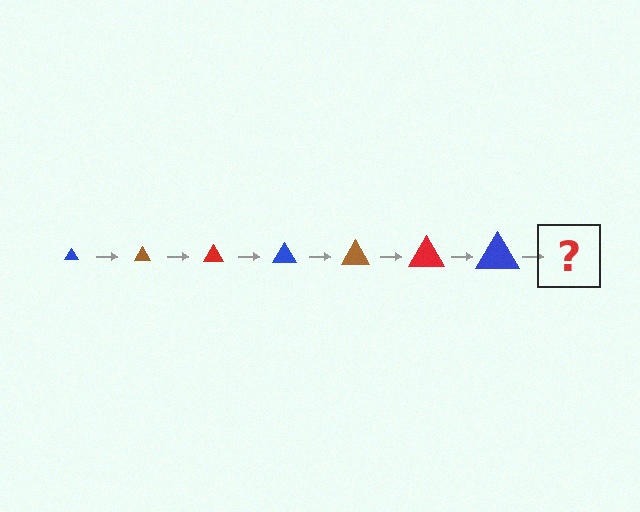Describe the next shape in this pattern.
It should be a brown triangle, larger than the previous one.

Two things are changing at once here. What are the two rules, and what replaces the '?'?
The two rules are that the triangle grows larger each step and the color cycles through blue, brown, and red. The '?' should be a brown triangle, larger than the previous one.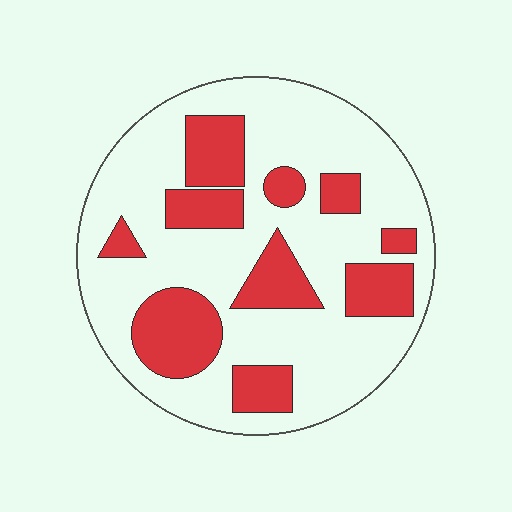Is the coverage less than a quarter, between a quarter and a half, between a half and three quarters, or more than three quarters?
Between a quarter and a half.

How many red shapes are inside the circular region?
10.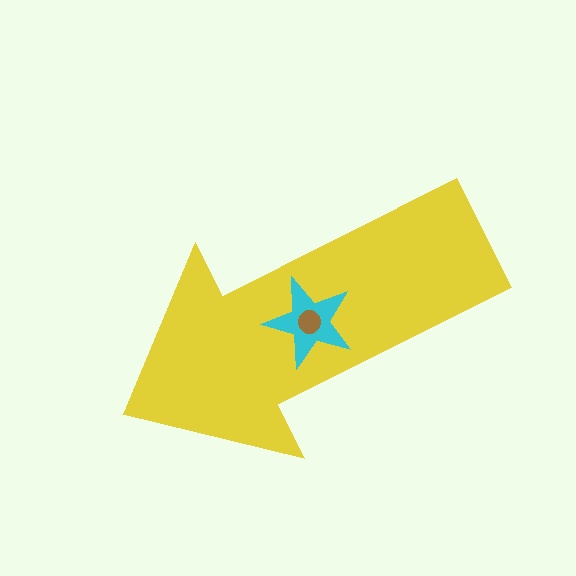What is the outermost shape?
The yellow arrow.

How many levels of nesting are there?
3.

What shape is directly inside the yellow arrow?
The cyan star.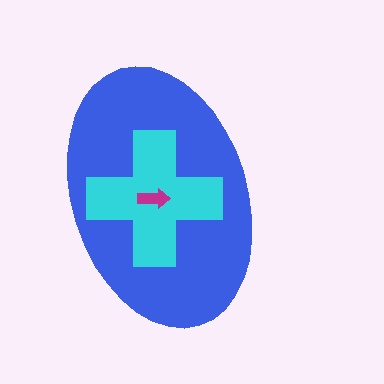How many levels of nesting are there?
3.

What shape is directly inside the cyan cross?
The magenta arrow.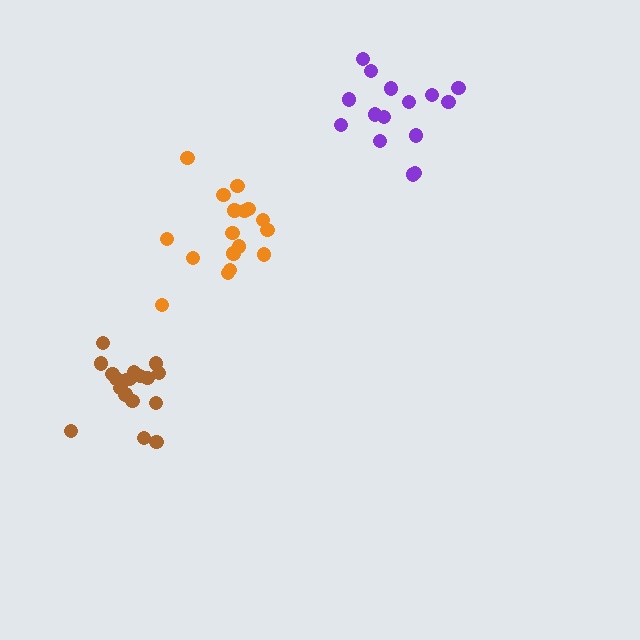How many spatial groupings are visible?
There are 3 spatial groupings.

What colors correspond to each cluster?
The clusters are colored: brown, orange, purple.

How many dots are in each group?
Group 1: 18 dots, Group 2: 17 dots, Group 3: 15 dots (50 total).